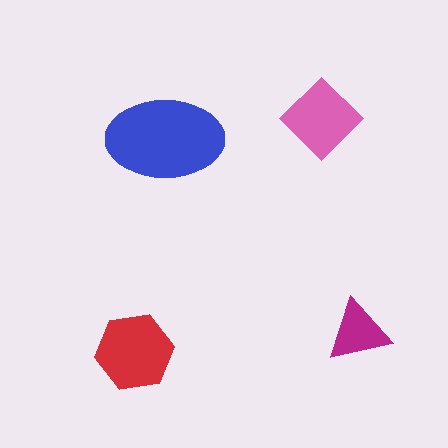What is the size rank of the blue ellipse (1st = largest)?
1st.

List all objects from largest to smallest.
The blue ellipse, the red hexagon, the pink diamond, the magenta triangle.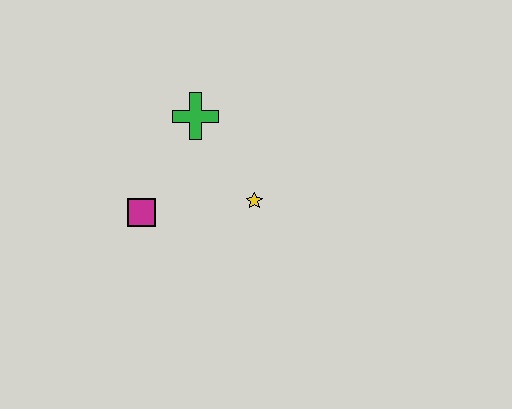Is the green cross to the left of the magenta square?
No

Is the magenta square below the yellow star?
Yes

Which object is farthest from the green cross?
The magenta square is farthest from the green cross.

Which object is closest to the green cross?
The yellow star is closest to the green cross.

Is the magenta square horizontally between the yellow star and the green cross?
No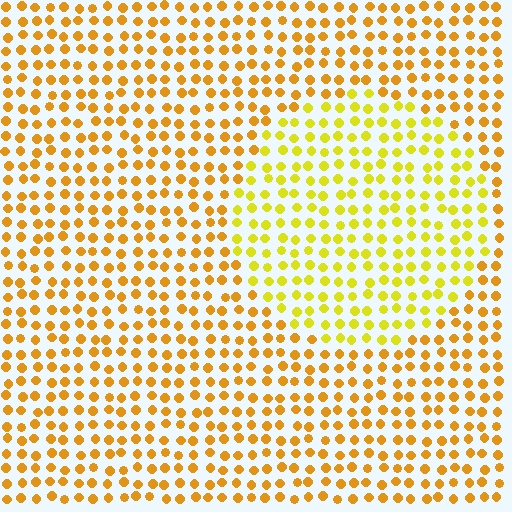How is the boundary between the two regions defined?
The boundary is defined purely by a slight shift in hue (about 25 degrees). Spacing, size, and orientation are identical on both sides.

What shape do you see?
I see a circle.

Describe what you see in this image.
The image is filled with small orange elements in a uniform arrangement. A circle-shaped region is visible where the elements are tinted to a slightly different hue, forming a subtle color boundary.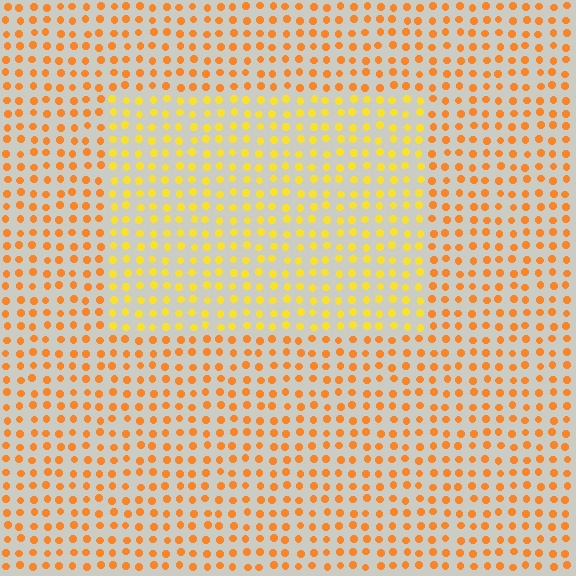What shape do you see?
I see a rectangle.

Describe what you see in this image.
The image is filled with small orange elements in a uniform arrangement. A rectangle-shaped region is visible where the elements are tinted to a slightly different hue, forming a subtle color boundary.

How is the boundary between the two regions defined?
The boundary is defined purely by a slight shift in hue (about 27 degrees). Spacing, size, and orientation are identical on both sides.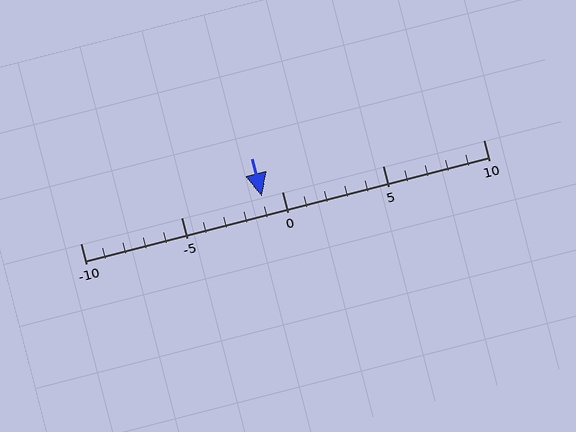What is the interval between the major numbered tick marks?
The major tick marks are spaced 5 units apart.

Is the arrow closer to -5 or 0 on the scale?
The arrow is closer to 0.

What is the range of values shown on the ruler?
The ruler shows values from -10 to 10.